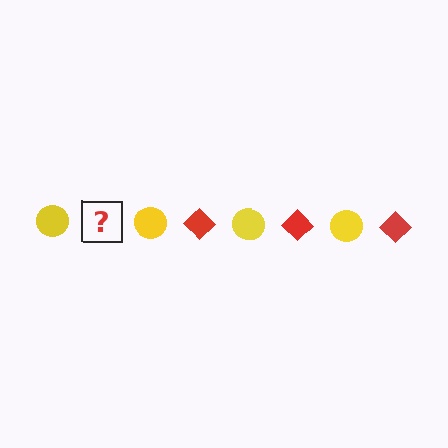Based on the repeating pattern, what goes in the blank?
The blank should be a red diamond.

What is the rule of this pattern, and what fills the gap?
The rule is that the pattern alternates between yellow circle and red diamond. The gap should be filled with a red diamond.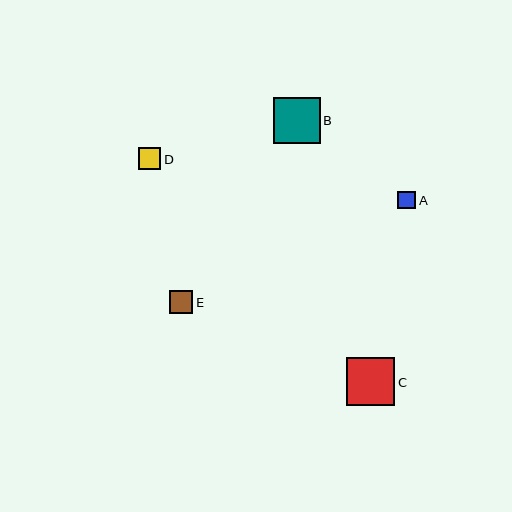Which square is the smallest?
Square A is the smallest with a size of approximately 18 pixels.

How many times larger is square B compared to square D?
Square B is approximately 2.1 times the size of square D.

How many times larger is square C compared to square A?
Square C is approximately 2.7 times the size of square A.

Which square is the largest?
Square C is the largest with a size of approximately 48 pixels.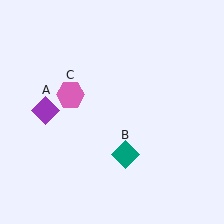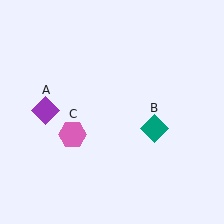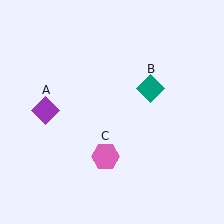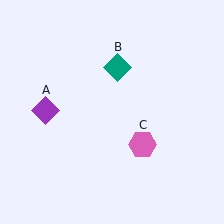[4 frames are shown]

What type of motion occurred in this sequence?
The teal diamond (object B), pink hexagon (object C) rotated counterclockwise around the center of the scene.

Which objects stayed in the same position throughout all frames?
Purple diamond (object A) remained stationary.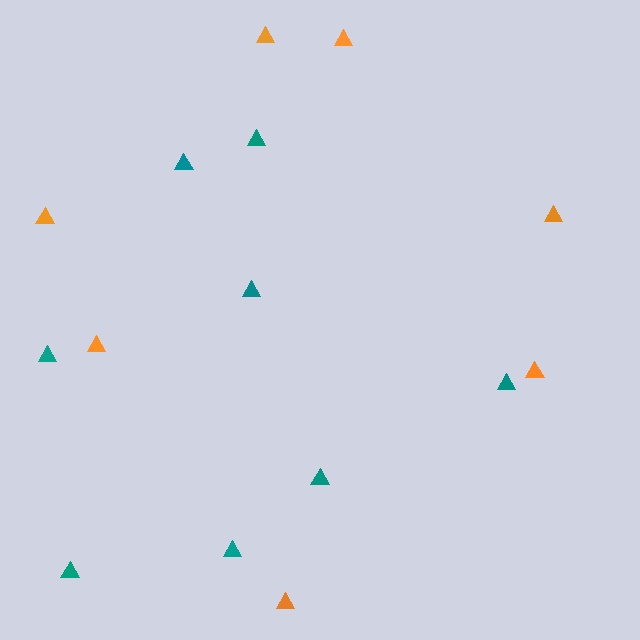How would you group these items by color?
There are 2 groups: one group of teal triangles (8) and one group of orange triangles (7).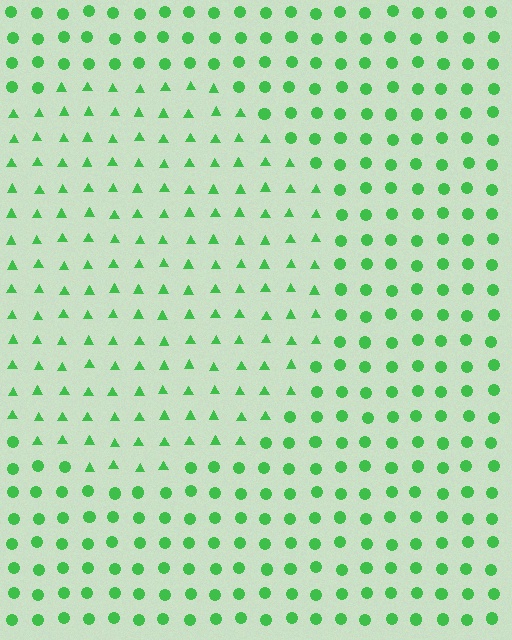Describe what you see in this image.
The image is filled with small green elements arranged in a uniform grid. A circle-shaped region contains triangles, while the surrounding area contains circles. The boundary is defined purely by the change in element shape.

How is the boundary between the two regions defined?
The boundary is defined by a change in element shape: triangles inside vs. circles outside. All elements share the same color and spacing.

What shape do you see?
I see a circle.